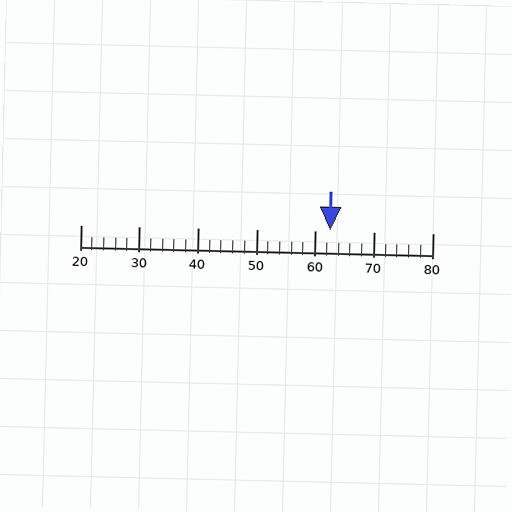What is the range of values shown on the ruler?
The ruler shows values from 20 to 80.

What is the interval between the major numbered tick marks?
The major tick marks are spaced 10 units apart.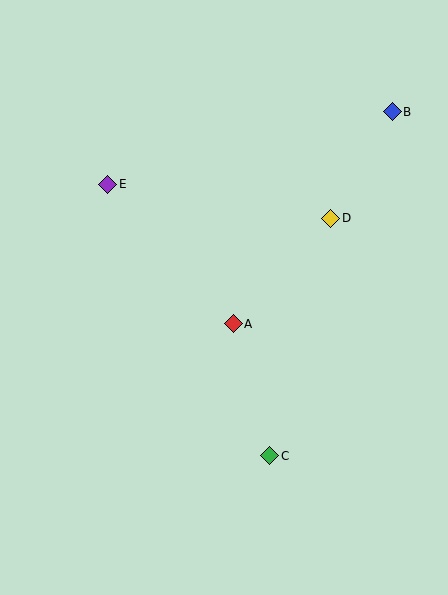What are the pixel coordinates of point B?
Point B is at (392, 112).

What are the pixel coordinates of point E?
Point E is at (108, 184).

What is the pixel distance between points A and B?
The distance between A and B is 265 pixels.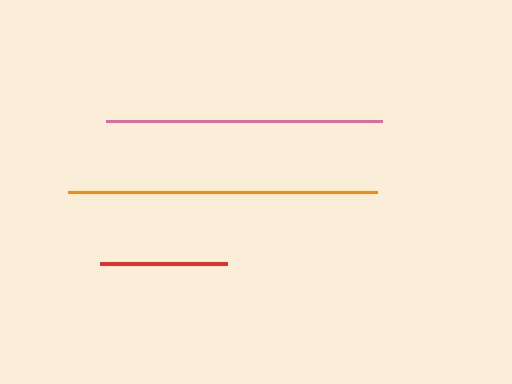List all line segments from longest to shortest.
From longest to shortest: orange, pink, red.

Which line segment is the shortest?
The red line is the shortest at approximately 127 pixels.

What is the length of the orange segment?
The orange segment is approximately 309 pixels long.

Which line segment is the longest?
The orange line is the longest at approximately 309 pixels.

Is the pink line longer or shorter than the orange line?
The orange line is longer than the pink line.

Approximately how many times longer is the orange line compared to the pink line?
The orange line is approximately 1.1 times the length of the pink line.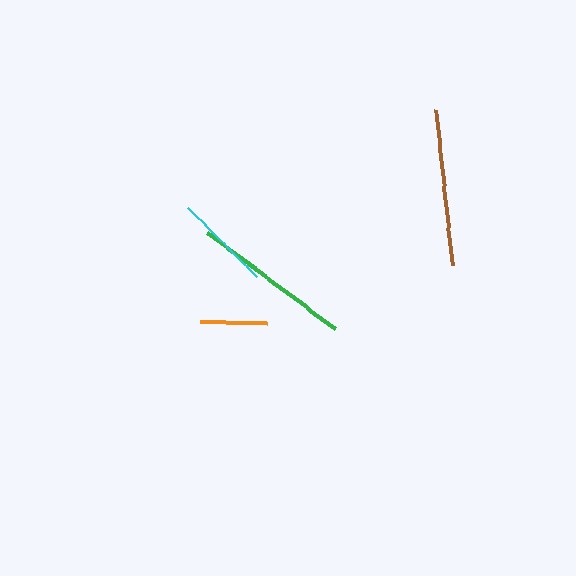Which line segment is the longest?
The green line is the longest at approximately 159 pixels.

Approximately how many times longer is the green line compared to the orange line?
The green line is approximately 2.4 times the length of the orange line.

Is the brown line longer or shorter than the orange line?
The brown line is longer than the orange line.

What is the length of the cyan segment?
The cyan segment is approximately 99 pixels long.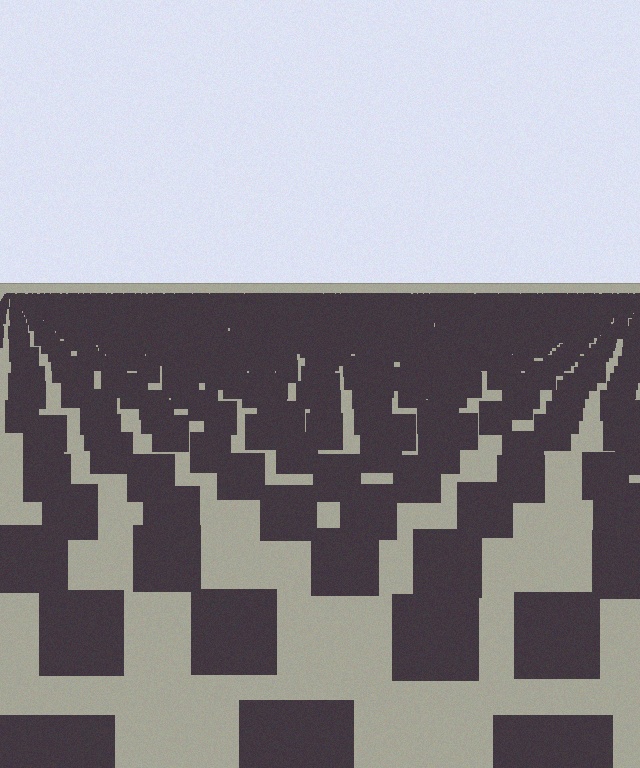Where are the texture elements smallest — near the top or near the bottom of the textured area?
Near the top.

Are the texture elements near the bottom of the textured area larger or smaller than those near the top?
Larger. Near the bottom, elements are closer to the viewer and appear at a bigger on-screen size.